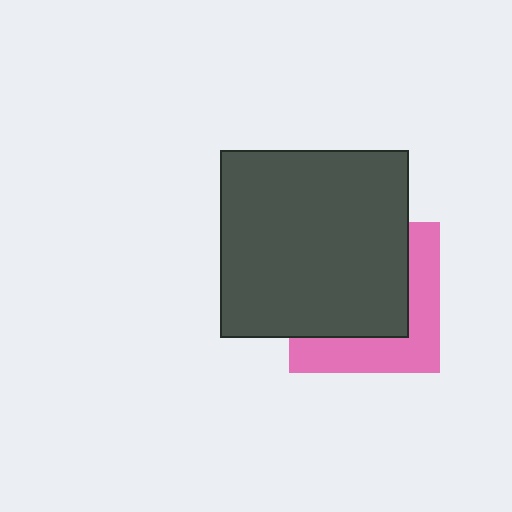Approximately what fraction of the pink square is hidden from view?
Roughly 61% of the pink square is hidden behind the dark gray square.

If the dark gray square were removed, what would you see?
You would see the complete pink square.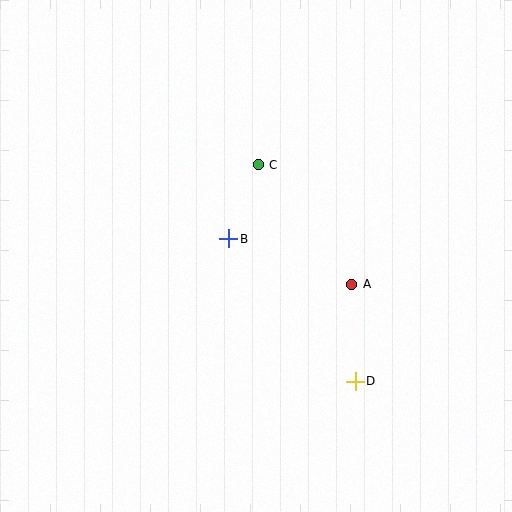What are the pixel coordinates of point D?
Point D is at (355, 381).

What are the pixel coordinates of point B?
Point B is at (229, 239).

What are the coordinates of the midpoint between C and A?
The midpoint between C and A is at (305, 224).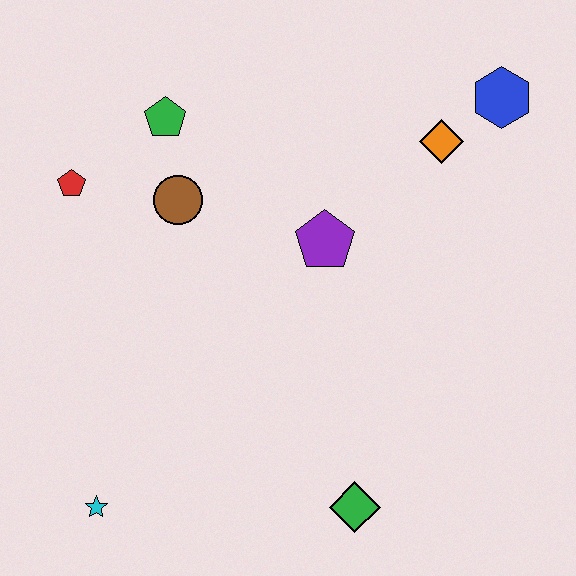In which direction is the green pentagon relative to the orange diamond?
The green pentagon is to the left of the orange diamond.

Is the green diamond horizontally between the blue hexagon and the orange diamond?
No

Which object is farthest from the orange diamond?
The cyan star is farthest from the orange diamond.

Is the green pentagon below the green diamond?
No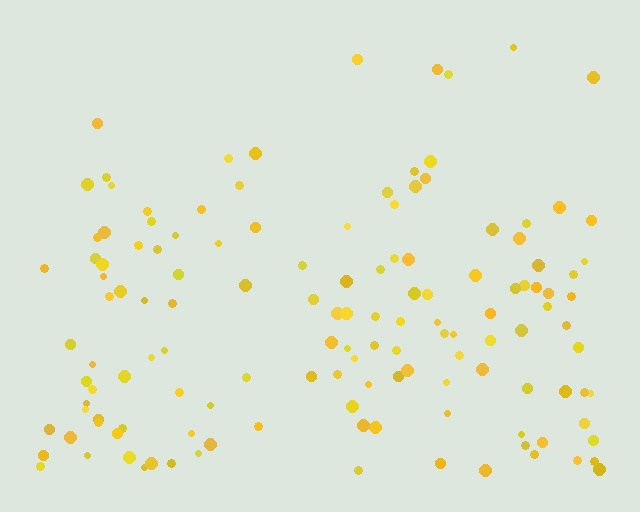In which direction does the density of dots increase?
From top to bottom, with the bottom side densest.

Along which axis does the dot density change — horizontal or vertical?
Vertical.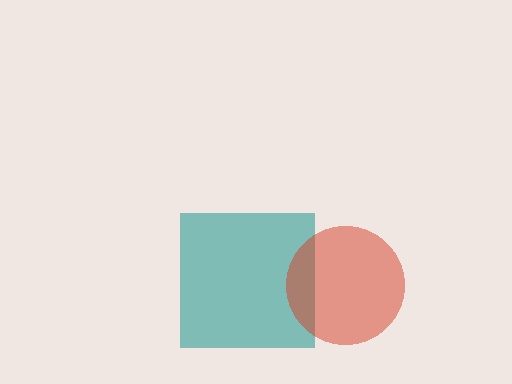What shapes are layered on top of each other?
The layered shapes are: a teal square, a red circle.